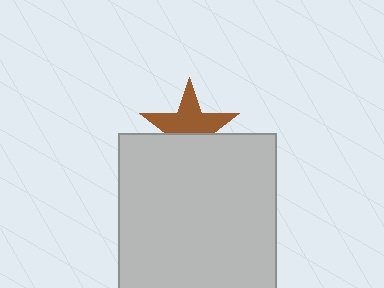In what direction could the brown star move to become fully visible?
The brown star could move up. That would shift it out from behind the light gray rectangle entirely.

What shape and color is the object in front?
The object in front is a light gray rectangle.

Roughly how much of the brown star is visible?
About half of it is visible (roughly 59%).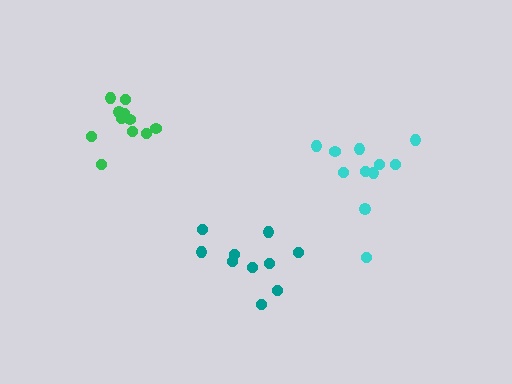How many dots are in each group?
Group 1: 11 dots, Group 2: 10 dots, Group 3: 11 dots (32 total).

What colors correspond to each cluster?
The clusters are colored: green, teal, cyan.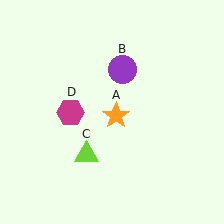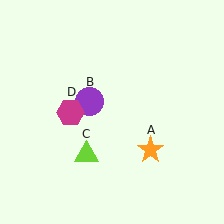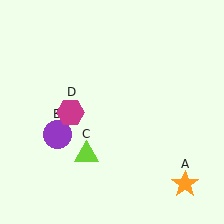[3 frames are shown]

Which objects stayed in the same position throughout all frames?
Lime triangle (object C) and magenta hexagon (object D) remained stationary.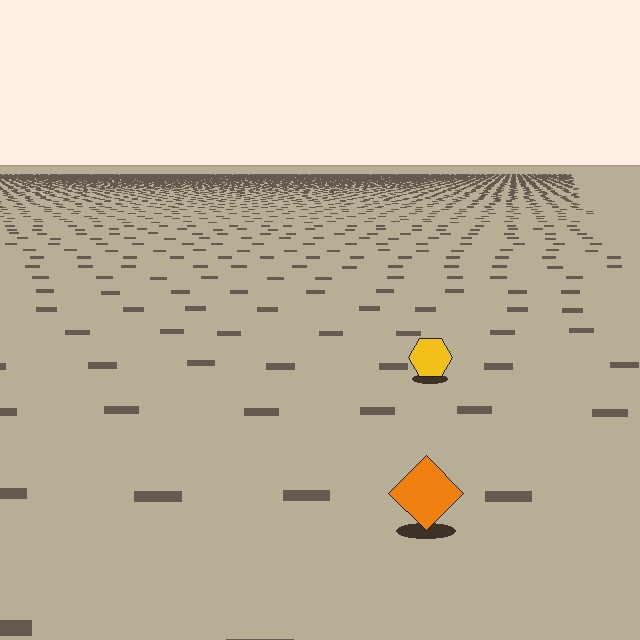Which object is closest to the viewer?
The orange diamond is closest. The texture marks near it are larger and more spread out.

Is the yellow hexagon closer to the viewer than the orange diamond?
No. The orange diamond is closer — you can tell from the texture gradient: the ground texture is coarser near it.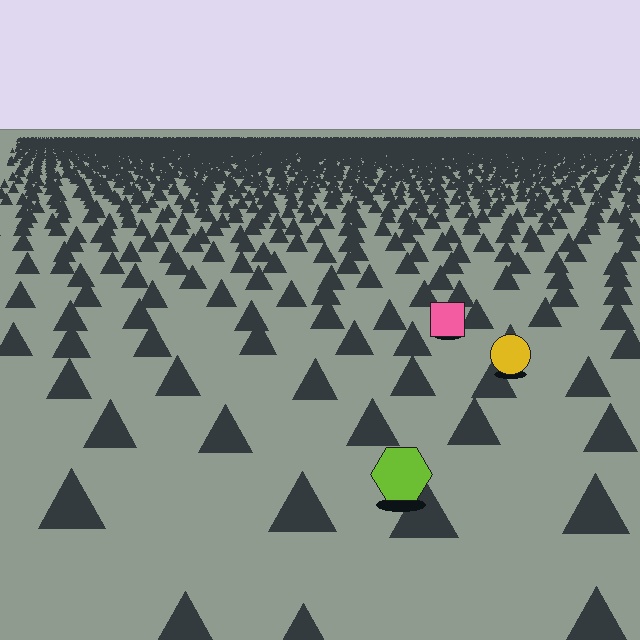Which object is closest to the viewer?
The lime hexagon is closest. The texture marks near it are larger and more spread out.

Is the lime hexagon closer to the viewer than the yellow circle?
Yes. The lime hexagon is closer — you can tell from the texture gradient: the ground texture is coarser near it.